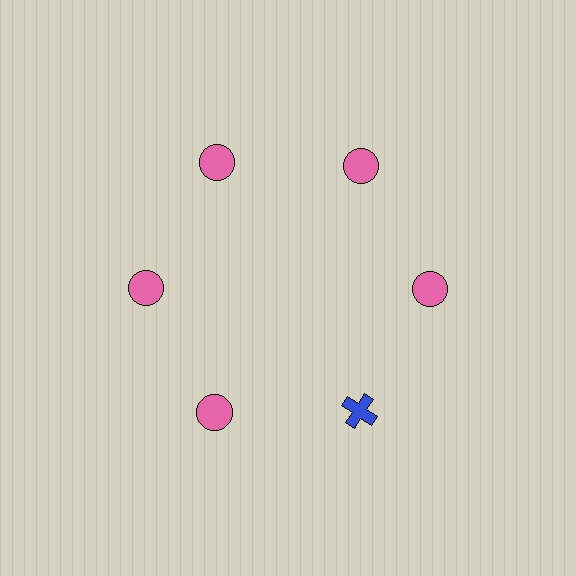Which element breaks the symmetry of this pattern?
The blue cross at roughly the 5 o'clock position breaks the symmetry. All other shapes are pink circles.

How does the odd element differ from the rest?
It differs in both color (blue instead of pink) and shape (cross instead of circle).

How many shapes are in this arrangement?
There are 6 shapes arranged in a ring pattern.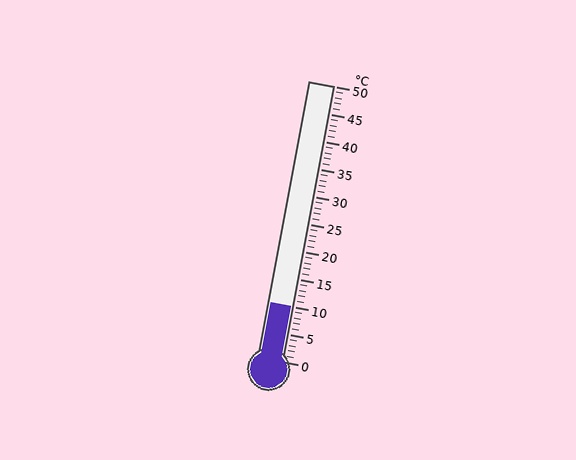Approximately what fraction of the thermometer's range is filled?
The thermometer is filled to approximately 20% of its range.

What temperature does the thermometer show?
The thermometer shows approximately 10°C.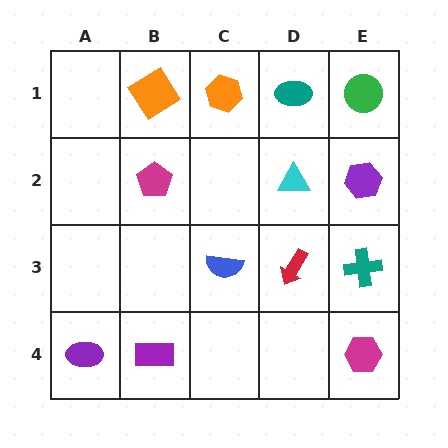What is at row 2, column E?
A purple hexagon.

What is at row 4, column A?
A purple ellipse.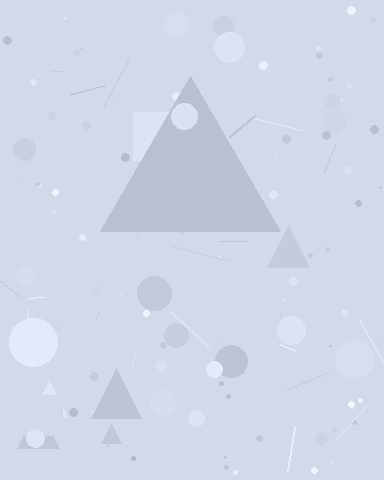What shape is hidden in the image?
A triangle is hidden in the image.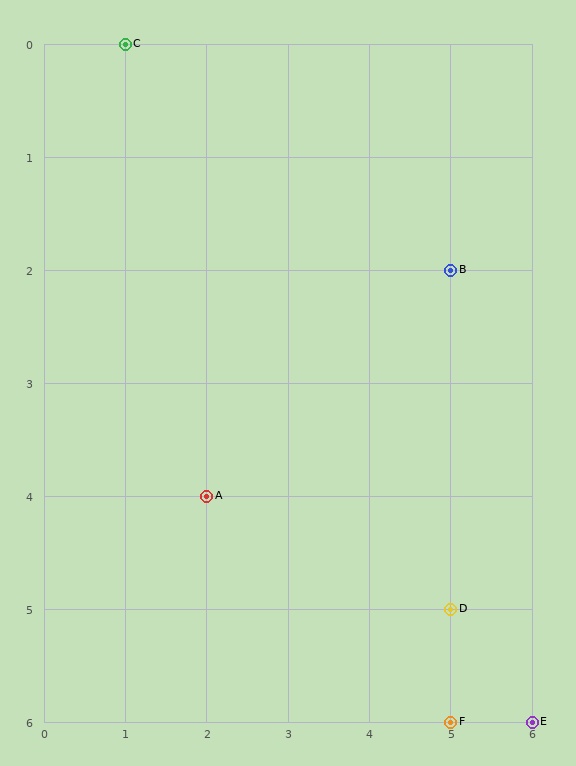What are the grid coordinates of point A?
Point A is at grid coordinates (2, 4).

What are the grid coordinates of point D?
Point D is at grid coordinates (5, 5).